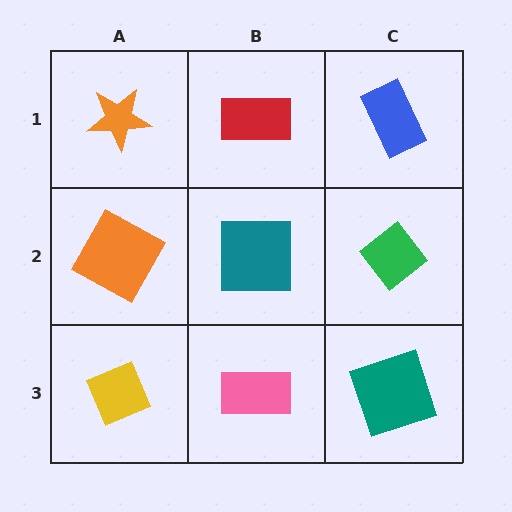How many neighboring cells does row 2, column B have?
4.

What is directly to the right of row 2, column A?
A teal square.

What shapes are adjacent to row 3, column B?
A teal square (row 2, column B), a yellow diamond (row 3, column A), a teal square (row 3, column C).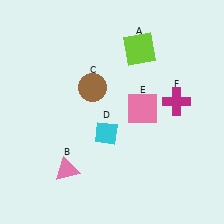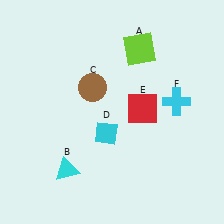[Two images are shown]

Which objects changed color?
B changed from pink to cyan. E changed from pink to red. F changed from magenta to cyan.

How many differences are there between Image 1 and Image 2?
There are 3 differences between the two images.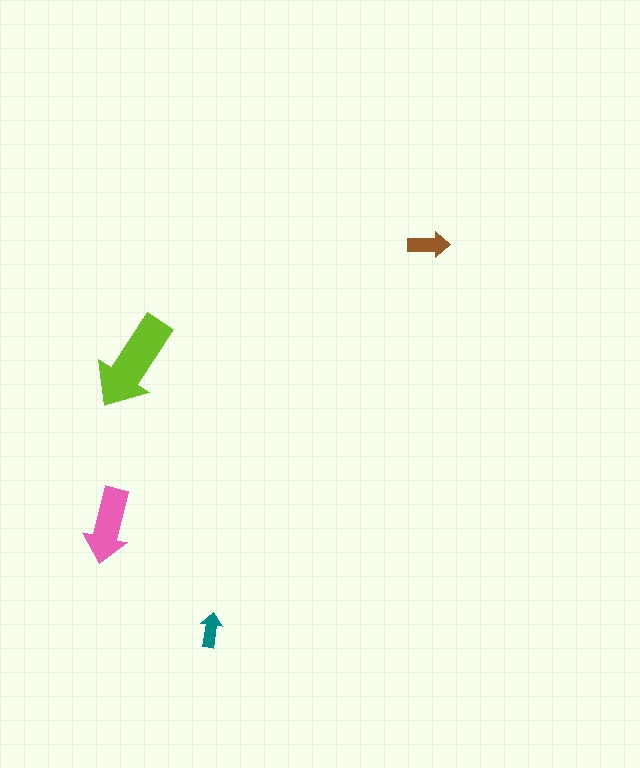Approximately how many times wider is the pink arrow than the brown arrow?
About 2 times wider.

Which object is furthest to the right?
The brown arrow is rightmost.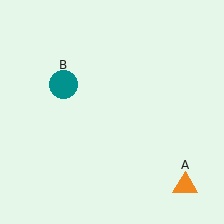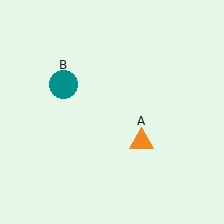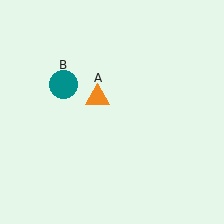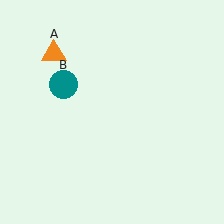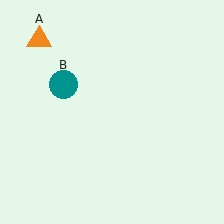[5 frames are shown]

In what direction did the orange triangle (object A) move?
The orange triangle (object A) moved up and to the left.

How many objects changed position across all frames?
1 object changed position: orange triangle (object A).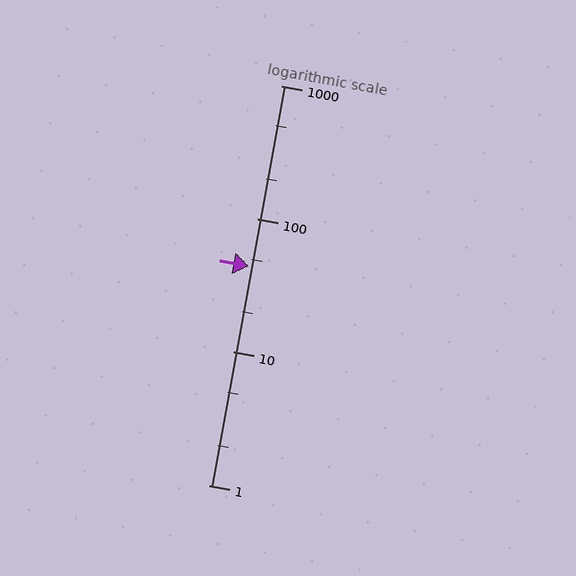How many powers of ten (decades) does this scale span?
The scale spans 3 decades, from 1 to 1000.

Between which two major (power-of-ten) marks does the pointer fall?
The pointer is between 10 and 100.